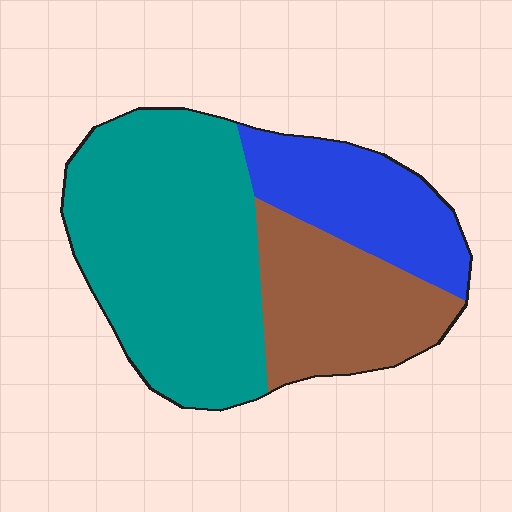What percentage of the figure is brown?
Brown covers 26% of the figure.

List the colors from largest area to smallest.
From largest to smallest: teal, brown, blue.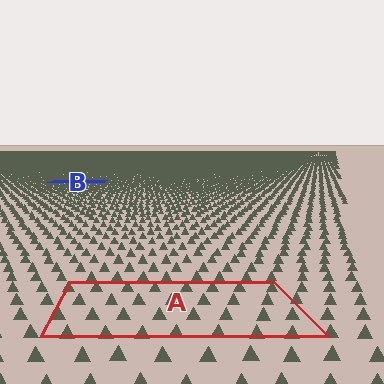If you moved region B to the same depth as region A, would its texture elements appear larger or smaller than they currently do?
They would appear larger. At a closer depth, the same texture elements are projected at a bigger on-screen size.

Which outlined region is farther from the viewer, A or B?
Region B is farther from the viewer — the texture elements inside it appear smaller and more densely packed.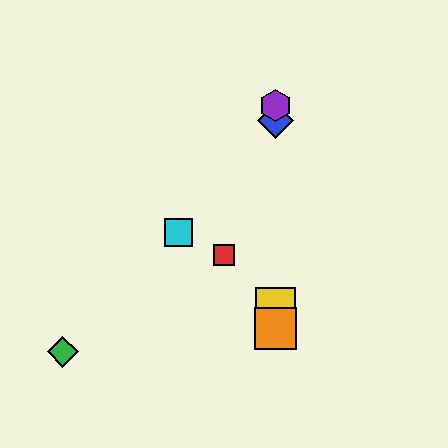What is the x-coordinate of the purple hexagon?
The purple hexagon is at x≈276.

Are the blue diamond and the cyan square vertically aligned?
No, the blue diamond is at x≈276 and the cyan square is at x≈179.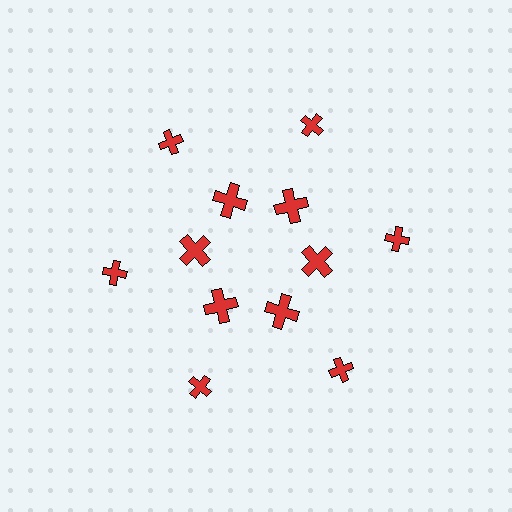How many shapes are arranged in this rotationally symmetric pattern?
There are 12 shapes, arranged in 6 groups of 2.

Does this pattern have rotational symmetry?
Yes, this pattern has 6-fold rotational symmetry. It looks the same after rotating 60 degrees around the center.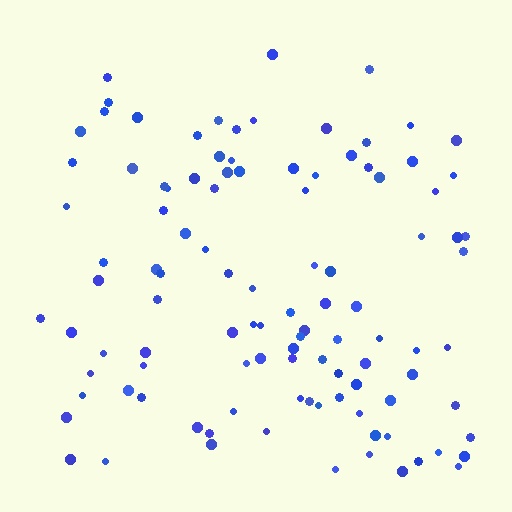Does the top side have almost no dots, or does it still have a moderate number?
Still a moderate number, just noticeably fewer than the bottom.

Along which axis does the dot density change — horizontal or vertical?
Vertical.